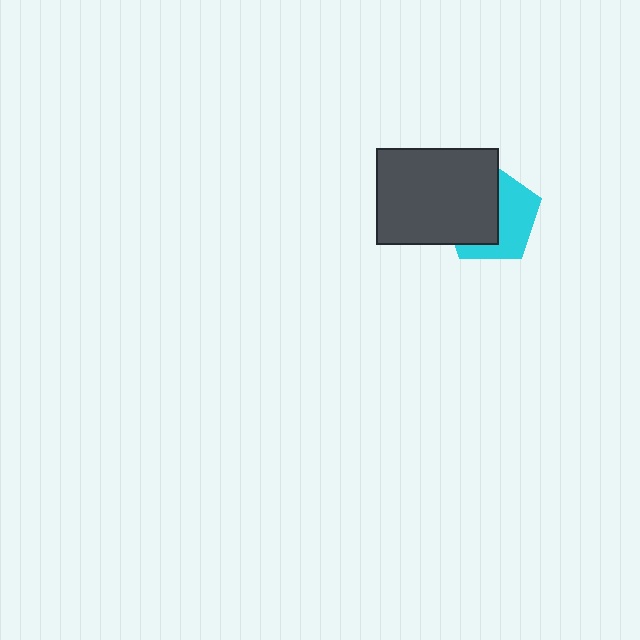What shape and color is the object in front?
The object in front is a dark gray rectangle.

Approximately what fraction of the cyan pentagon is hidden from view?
Roughly 54% of the cyan pentagon is hidden behind the dark gray rectangle.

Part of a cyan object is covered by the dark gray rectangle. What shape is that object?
It is a pentagon.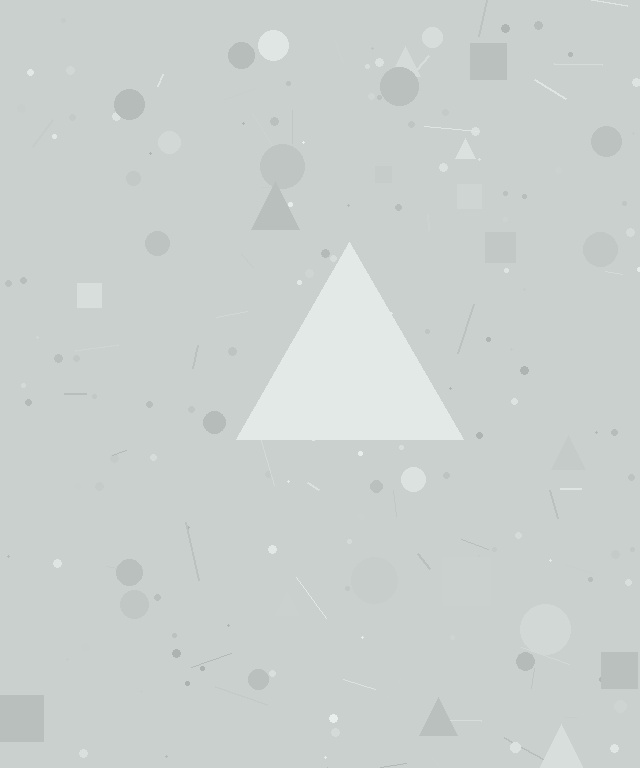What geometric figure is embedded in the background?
A triangle is embedded in the background.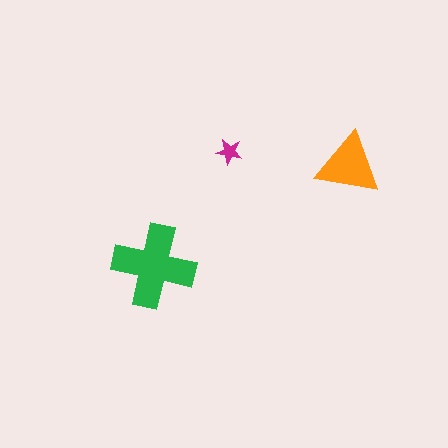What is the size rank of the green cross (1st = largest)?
1st.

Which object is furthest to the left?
The green cross is leftmost.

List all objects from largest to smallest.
The green cross, the orange triangle, the magenta star.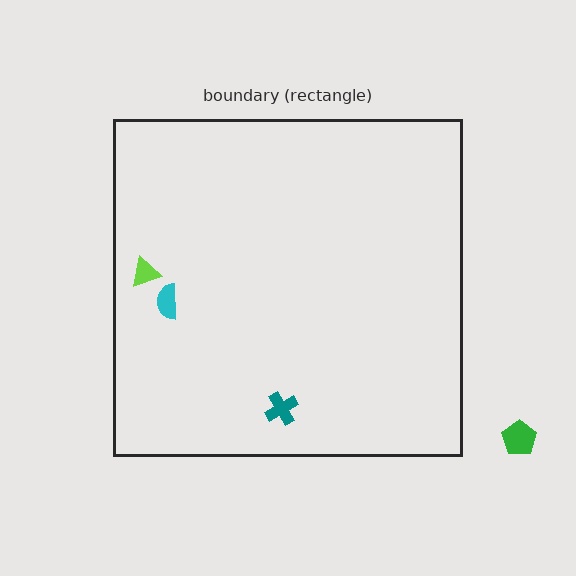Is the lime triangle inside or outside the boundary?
Inside.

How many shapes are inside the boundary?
3 inside, 1 outside.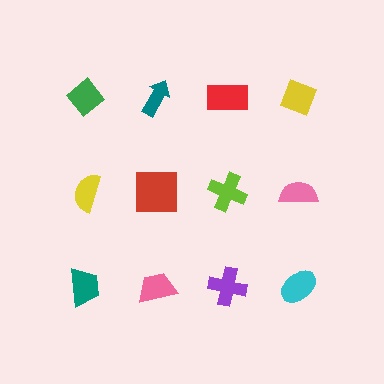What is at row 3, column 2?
A pink trapezoid.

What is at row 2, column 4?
A pink semicircle.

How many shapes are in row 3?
4 shapes.